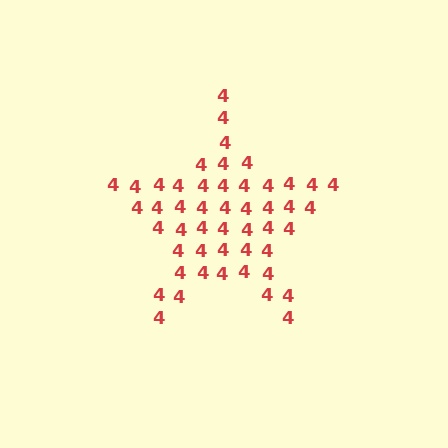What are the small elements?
The small elements are digit 4's.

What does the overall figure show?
The overall figure shows a star.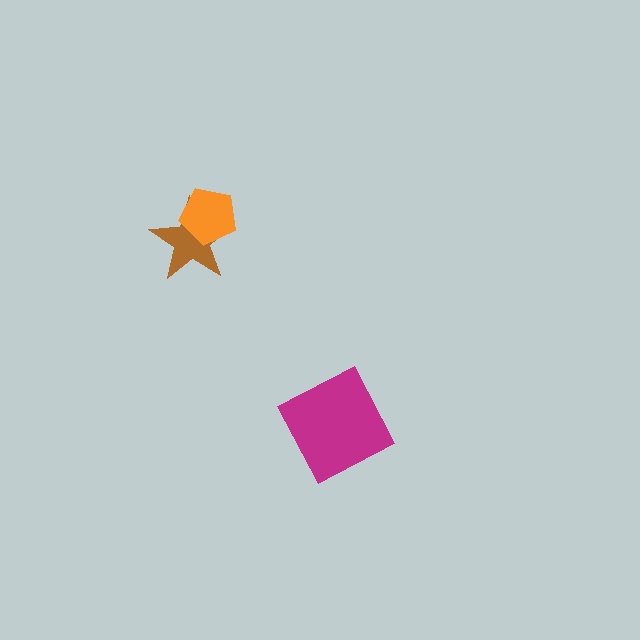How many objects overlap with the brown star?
1 object overlaps with the brown star.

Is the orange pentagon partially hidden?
No, no other shape covers it.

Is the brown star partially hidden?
Yes, it is partially covered by another shape.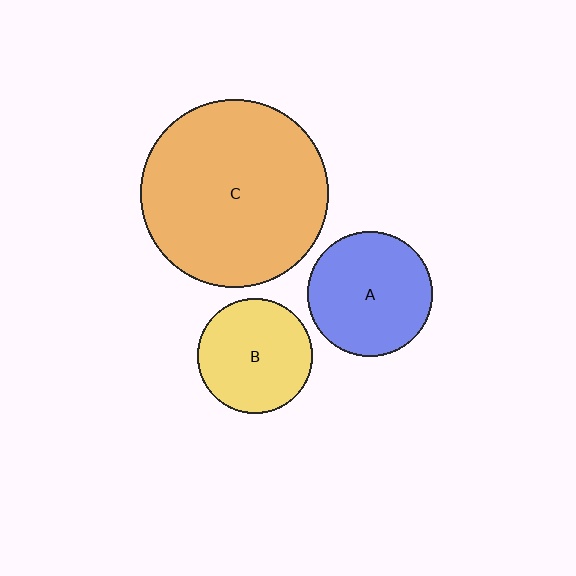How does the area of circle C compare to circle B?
Approximately 2.6 times.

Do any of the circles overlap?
No, none of the circles overlap.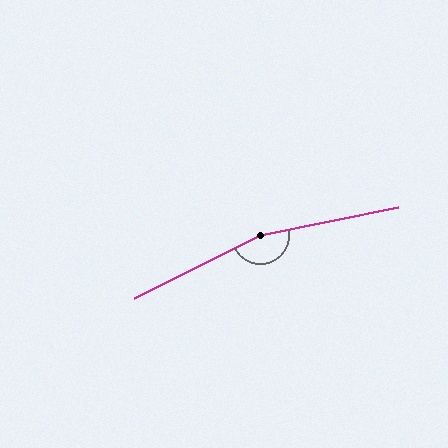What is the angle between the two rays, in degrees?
Approximately 165 degrees.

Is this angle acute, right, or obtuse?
It is obtuse.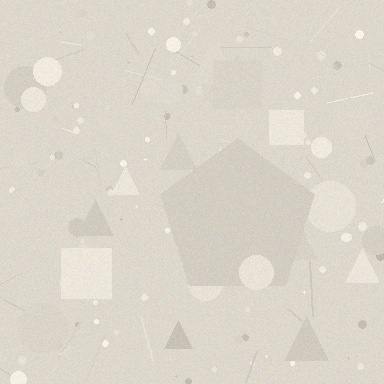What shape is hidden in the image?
A pentagon is hidden in the image.